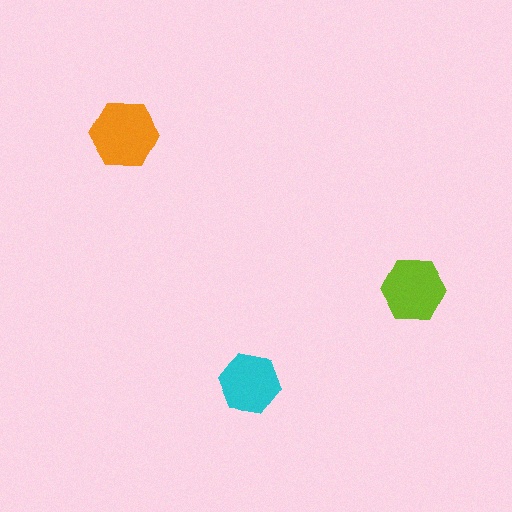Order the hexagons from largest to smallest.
the orange one, the lime one, the cyan one.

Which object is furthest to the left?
The orange hexagon is leftmost.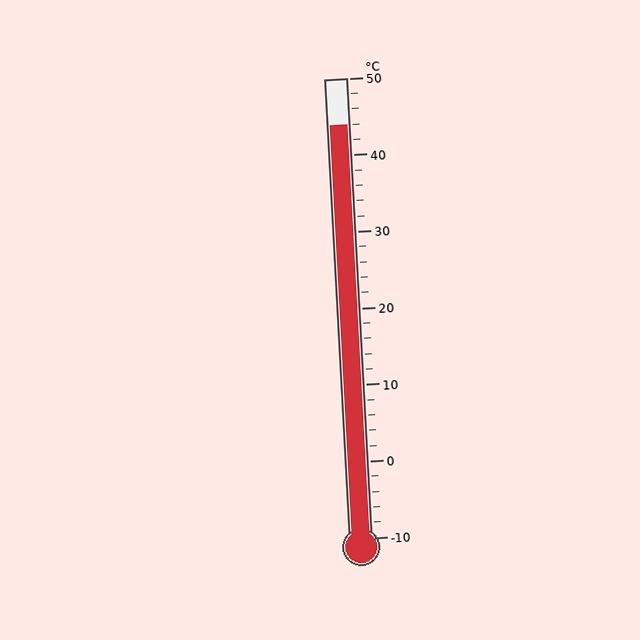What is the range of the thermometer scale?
The thermometer scale ranges from -10°C to 50°C.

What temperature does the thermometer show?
The thermometer shows approximately 44°C.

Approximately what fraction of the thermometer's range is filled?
The thermometer is filled to approximately 90% of its range.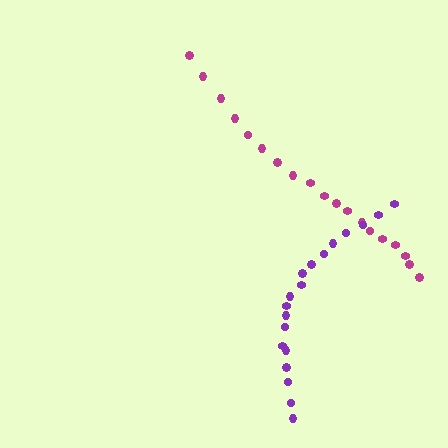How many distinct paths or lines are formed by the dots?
There are 2 distinct paths.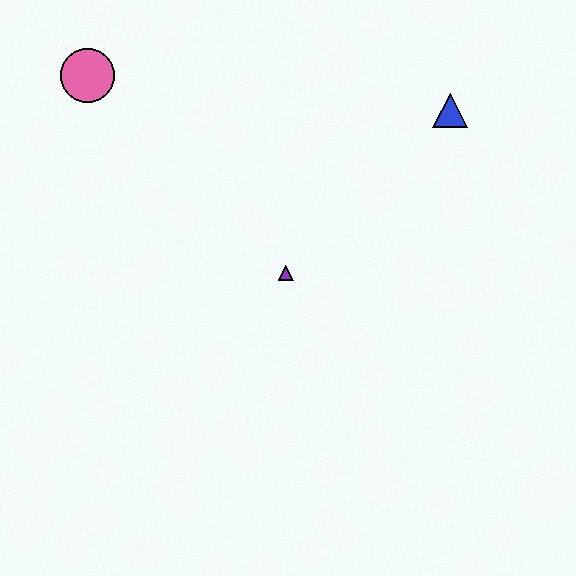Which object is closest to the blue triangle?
The purple triangle is closest to the blue triangle.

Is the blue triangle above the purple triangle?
Yes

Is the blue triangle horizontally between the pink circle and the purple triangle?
No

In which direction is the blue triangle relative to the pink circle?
The blue triangle is to the right of the pink circle.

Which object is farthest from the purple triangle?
The pink circle is farthest from the purple triangle.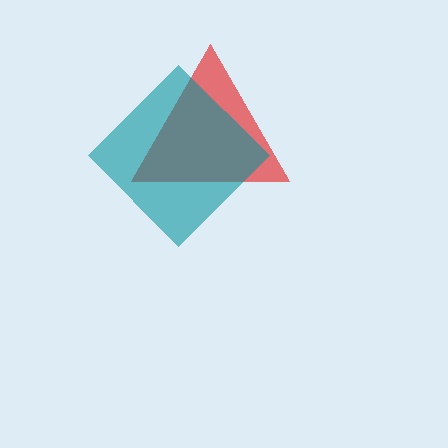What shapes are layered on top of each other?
The layered shapes are: a red triangle, a teal diamond.